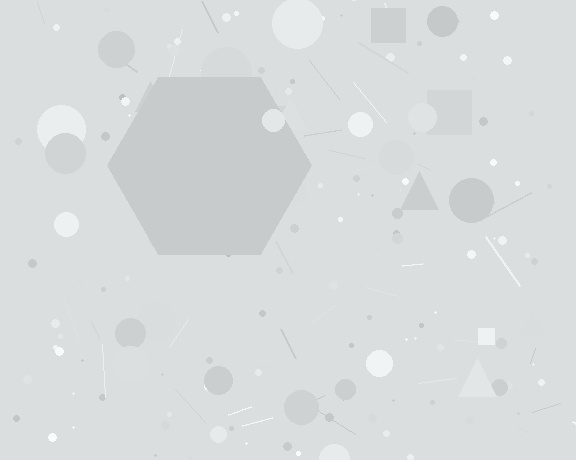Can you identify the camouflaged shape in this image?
The camouflaged shape is a hexagon.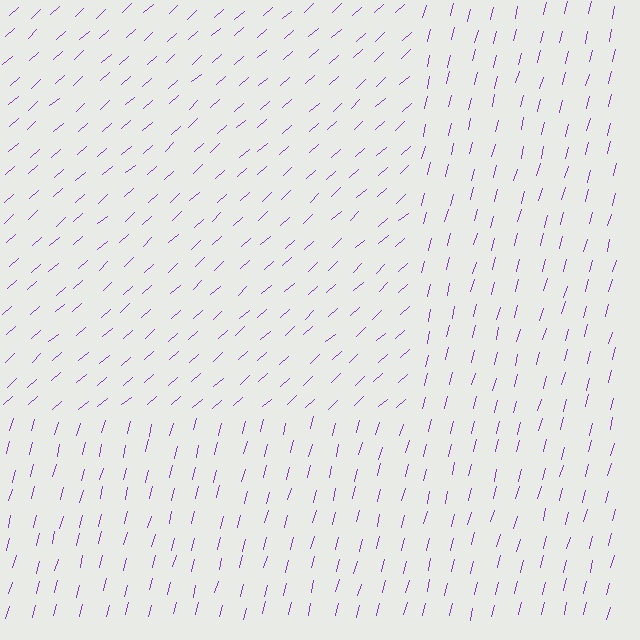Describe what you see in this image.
The image is filled with small purple line segments. A rectangle region in the image has lines oriented differently from the surrounding lines, creating a visible texture boundary.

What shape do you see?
I see a rectangle.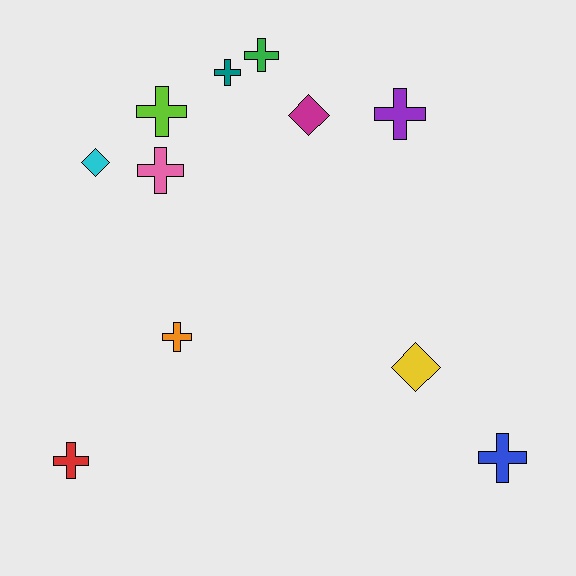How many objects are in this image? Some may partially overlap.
There are 11 objects.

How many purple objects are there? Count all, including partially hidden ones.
There is 1 purple object.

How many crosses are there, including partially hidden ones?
There are 8 crosses.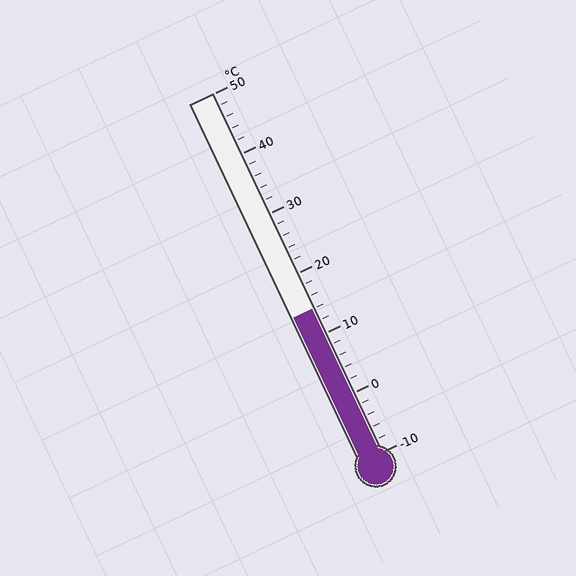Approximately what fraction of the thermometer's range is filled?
The thermometer is filled to approximately 40% of its range.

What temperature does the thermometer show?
The thermometer shows approximately 14°C.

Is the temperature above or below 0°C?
The temperature is above 0°C.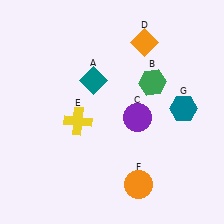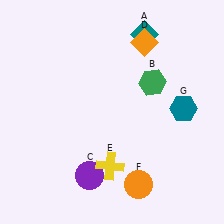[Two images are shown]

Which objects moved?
The objects that moved are: the teal diamond (A), the purple circle (C), the yellow cross (E).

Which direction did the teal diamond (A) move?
The teal diamond (A) moved right.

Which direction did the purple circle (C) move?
The purple circle (C) moved down.